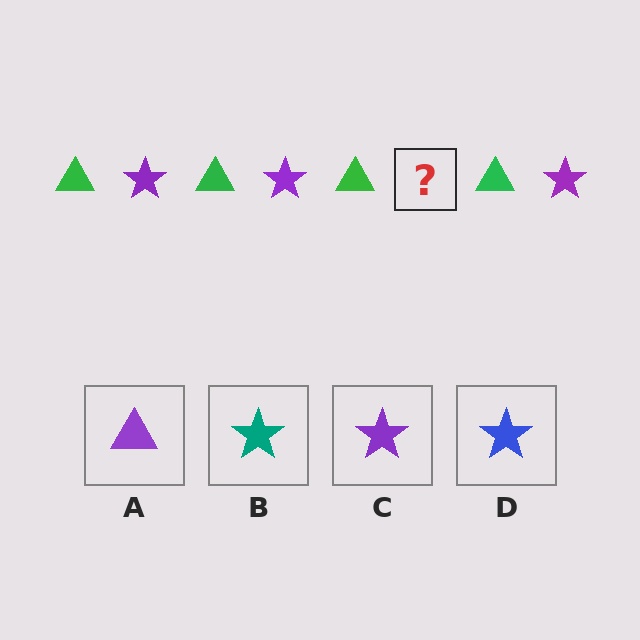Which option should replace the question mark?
Option C.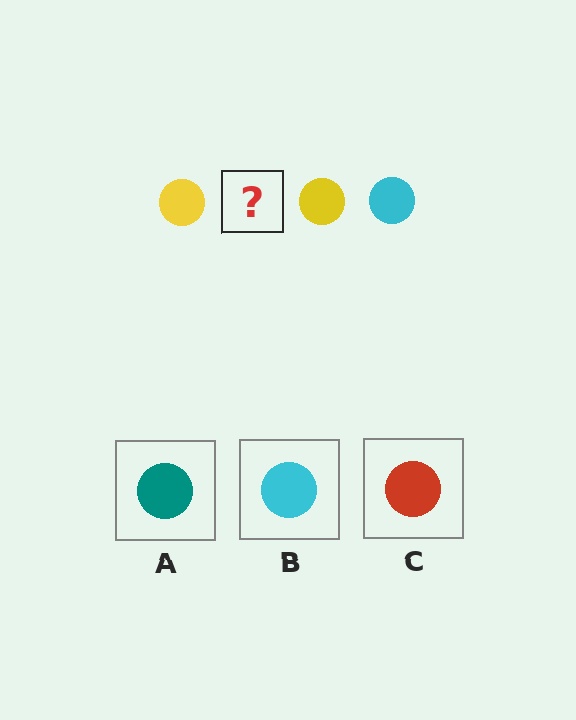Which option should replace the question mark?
Option B.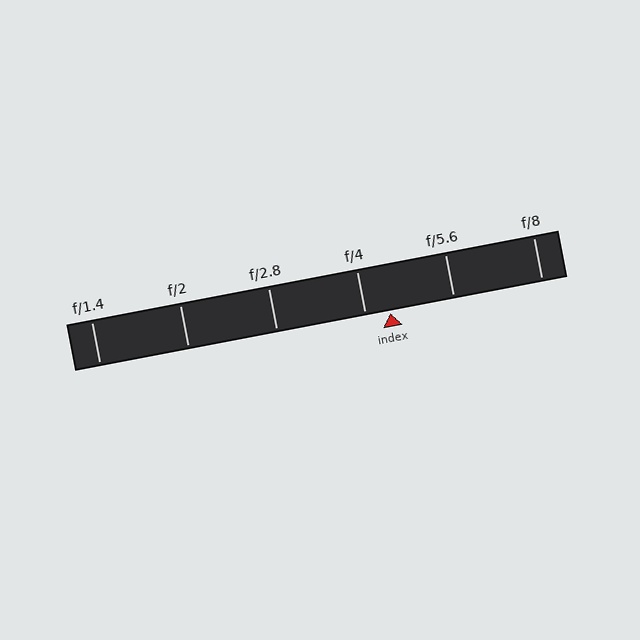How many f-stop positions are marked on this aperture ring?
There are 6 f-stop positions marked.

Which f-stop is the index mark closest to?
The index mark is closest to f/4.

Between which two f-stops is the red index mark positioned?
The index mark is between f/4 and f/5.6.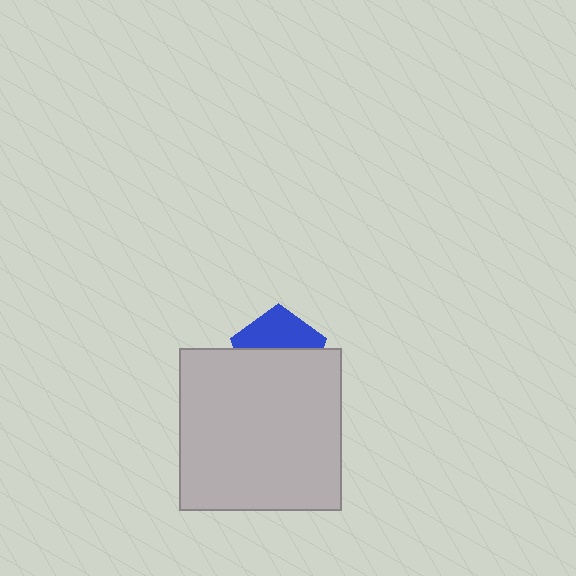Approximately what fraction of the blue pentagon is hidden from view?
Roughly 59% of the blue pentagon is hidden behind the light gray square.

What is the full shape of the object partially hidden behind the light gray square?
The partially hidden object is a blue pentagon.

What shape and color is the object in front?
The object in front is a light gray square.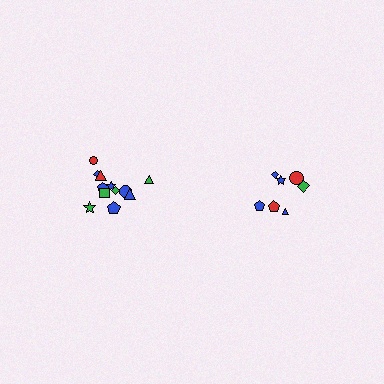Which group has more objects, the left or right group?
The left group.